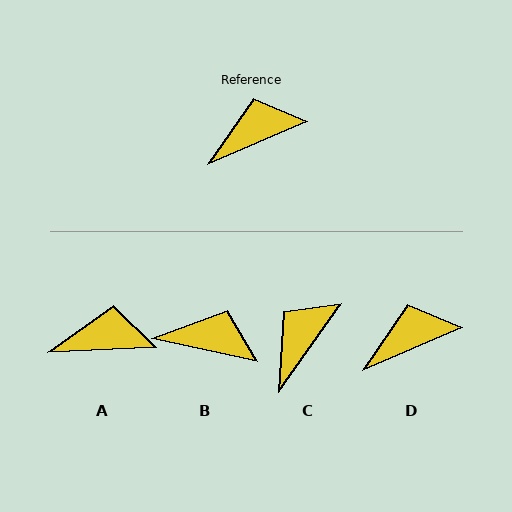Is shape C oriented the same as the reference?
No, it is off by about 31 degrees.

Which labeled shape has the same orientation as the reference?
D.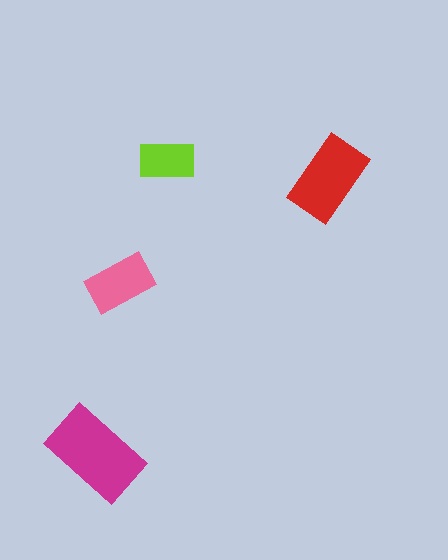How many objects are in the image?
There are 4 objects in the image.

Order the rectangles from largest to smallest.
the magenta one, the red one, the pink one, the lime one.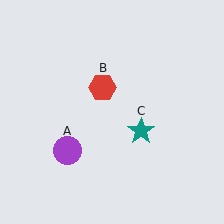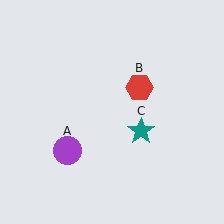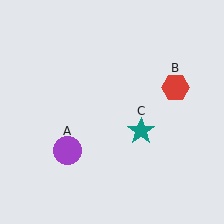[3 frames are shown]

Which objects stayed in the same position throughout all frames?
Purple circle (object A) and teal star (object C) remained stationary.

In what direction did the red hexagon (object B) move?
The red hexagon (object B) moved right.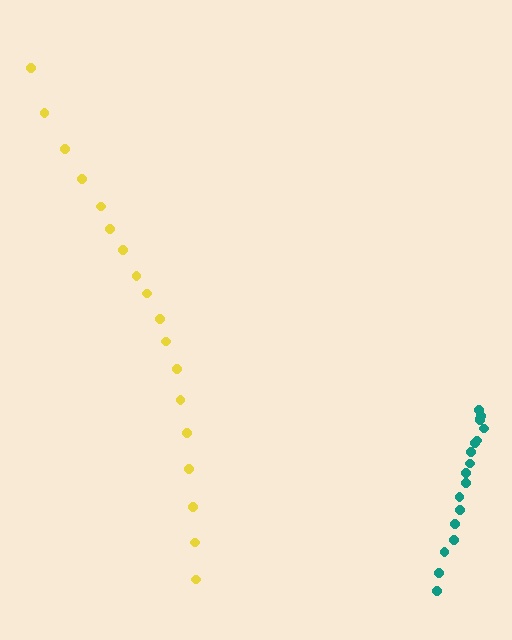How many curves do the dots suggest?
There are 2 distinct paths.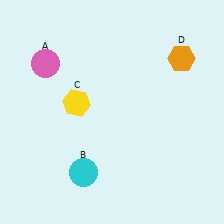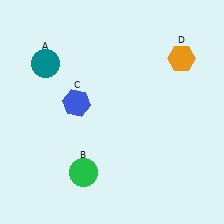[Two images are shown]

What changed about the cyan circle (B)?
In Image 1, B is cyan. In Image 2, it changed to green.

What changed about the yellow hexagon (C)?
In Image 1, C is yellow. In Image 2, it changed to blue.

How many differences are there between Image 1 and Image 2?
There are 3 differences between the two images.